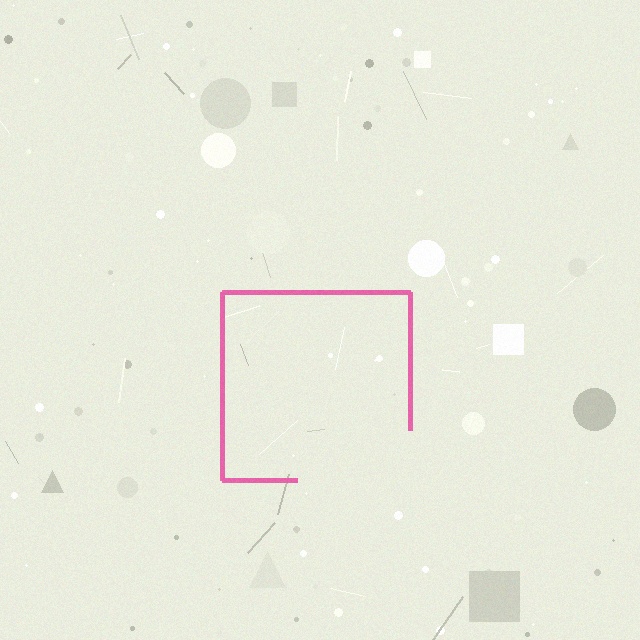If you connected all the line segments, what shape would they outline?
They would outline a square.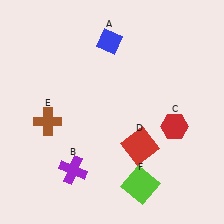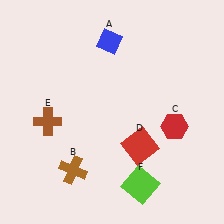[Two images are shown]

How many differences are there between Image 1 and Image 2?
There is 1 difference between the two images.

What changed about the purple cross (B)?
In Image 1, B is purple. In Image 2, it changed to brown.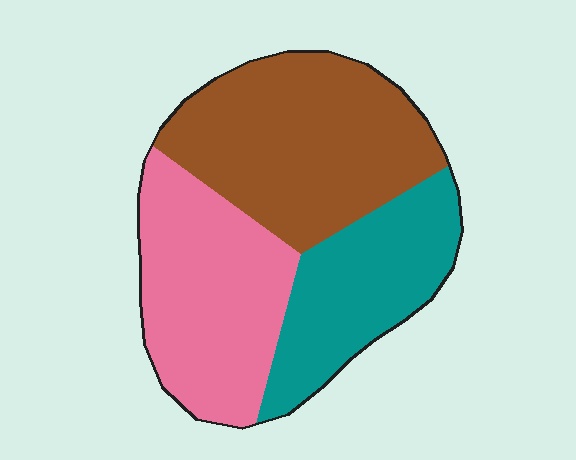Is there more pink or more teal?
Pink.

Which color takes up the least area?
Teal, at roughly 25%.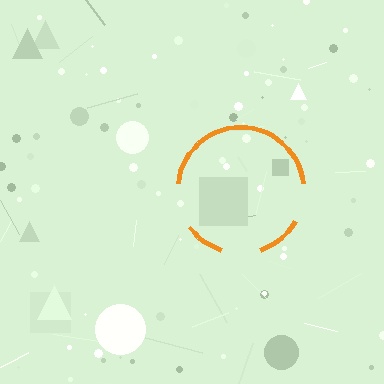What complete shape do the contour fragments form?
The contour fragments form a circle.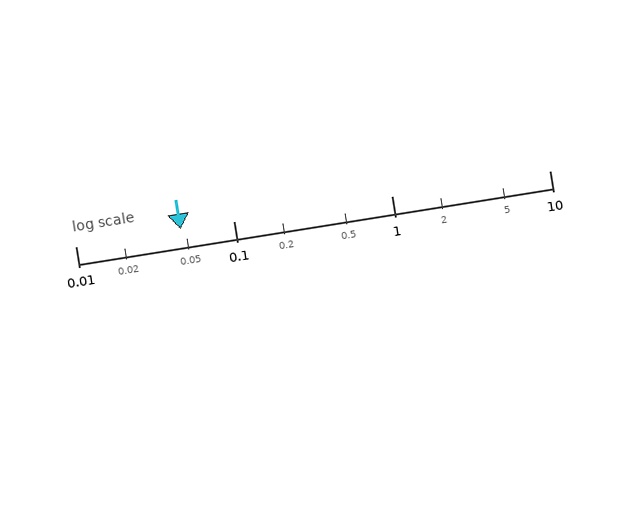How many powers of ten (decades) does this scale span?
The scale spans 3 decades, from 0.01 to 10.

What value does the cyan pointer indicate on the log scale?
The pointer indicates approximately 0.046.